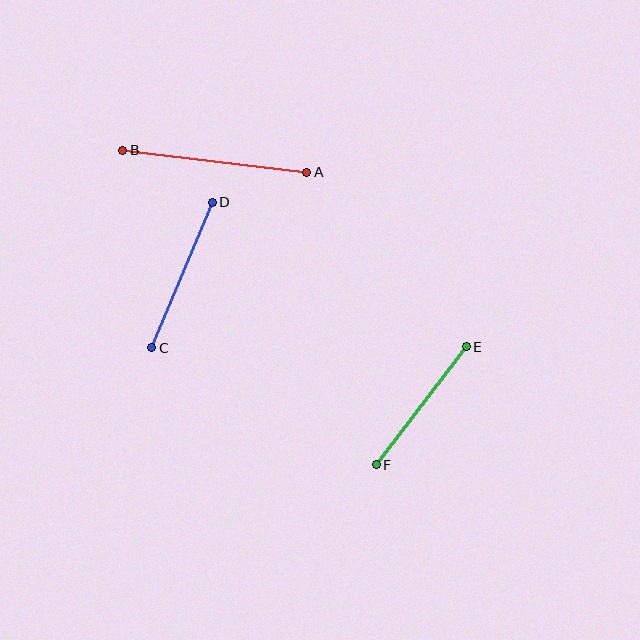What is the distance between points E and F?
The distance is approximately 148 pixels.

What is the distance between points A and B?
The distance is approximately 185 pixels.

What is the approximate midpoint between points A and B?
The midpoint is at approximately (215, 161) pixels.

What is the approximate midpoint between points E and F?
The midpoint is at approximately (421, 406) pixels.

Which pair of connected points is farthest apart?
Points A and B are farthest apart.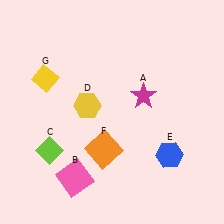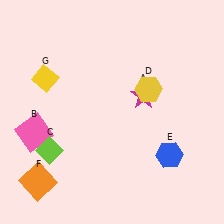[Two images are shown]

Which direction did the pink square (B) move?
The pink square (B) moved up.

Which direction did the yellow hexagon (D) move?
The yellow hexagon (D) moved right.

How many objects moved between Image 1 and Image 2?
3 objects moved between the two images.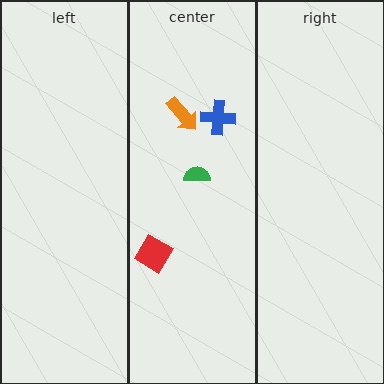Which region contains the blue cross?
The center region.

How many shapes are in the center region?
4.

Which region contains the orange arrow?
The center region.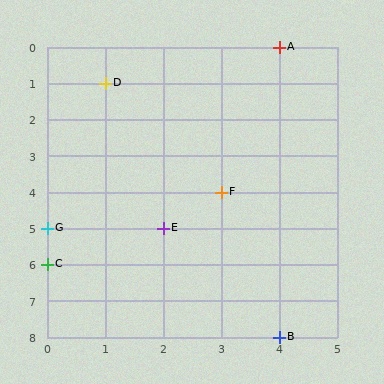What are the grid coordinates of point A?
Point A is at grid coordinates (4, 0).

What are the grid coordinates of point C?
Point C is at grid coordinates (0, 6).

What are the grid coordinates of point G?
Point G is at grid coordinates (0, 5).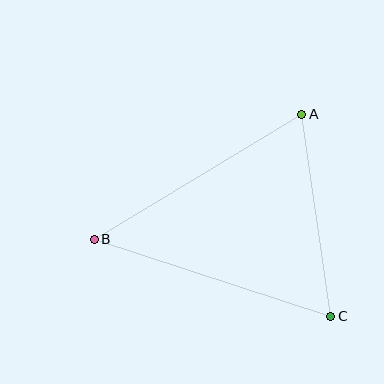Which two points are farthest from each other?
Points B and C are farthest from each other.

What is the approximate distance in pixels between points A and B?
The distance between A and B is approximately 243 pixels.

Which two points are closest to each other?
Points A and C are closest to each other.